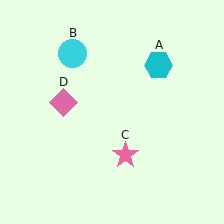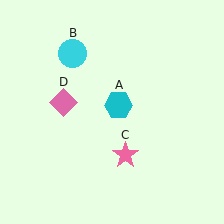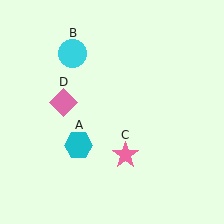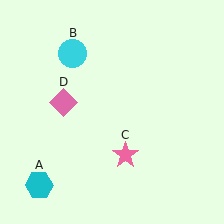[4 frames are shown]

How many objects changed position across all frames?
1 object changed position: cyan hexagon (object A).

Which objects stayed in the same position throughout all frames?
Cyan circle (object B) and pink star (object C) and pink diamond (object D) remained stationary.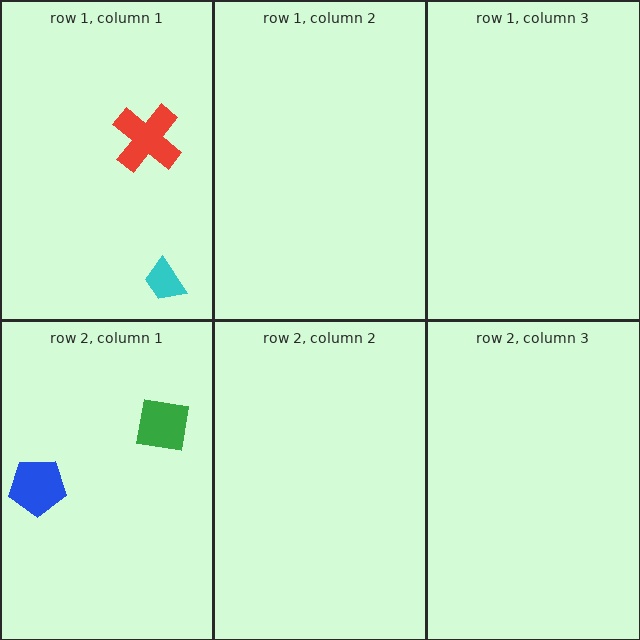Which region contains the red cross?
The row 1, column 1 region.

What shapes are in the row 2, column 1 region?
The green square, the blue pentagon.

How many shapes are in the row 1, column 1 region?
2.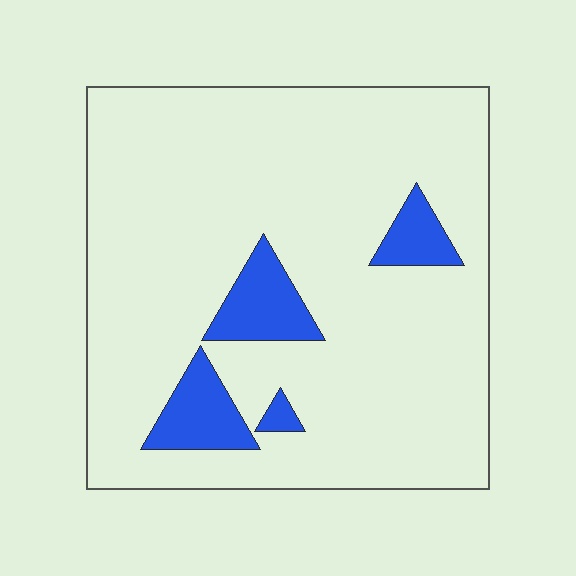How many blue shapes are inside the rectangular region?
4.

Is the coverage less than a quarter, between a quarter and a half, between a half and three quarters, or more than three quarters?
Less than a quarter.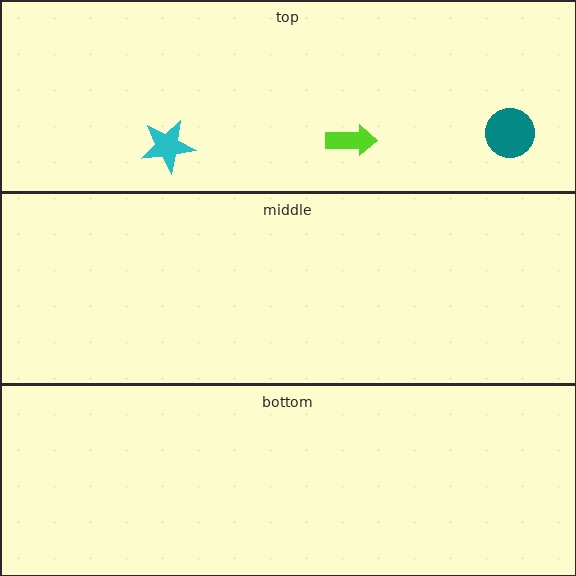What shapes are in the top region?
The cyan star, the lime arrow, the teal circle.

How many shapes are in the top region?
3.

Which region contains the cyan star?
The top region.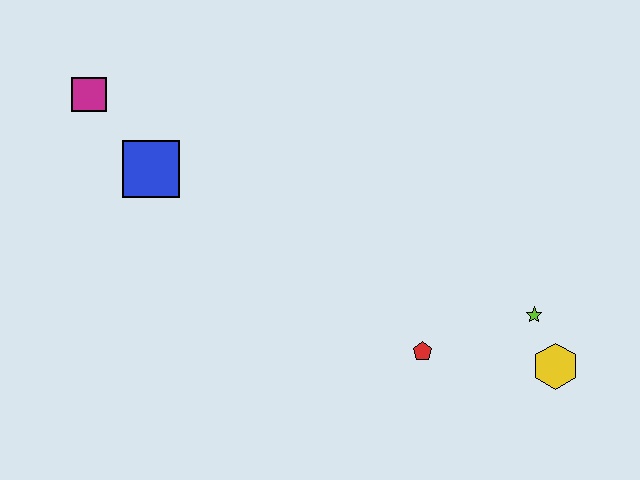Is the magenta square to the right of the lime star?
No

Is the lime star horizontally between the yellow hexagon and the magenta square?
Yes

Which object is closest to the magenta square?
The blue square is closest to the magenta square.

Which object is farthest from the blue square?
The yellow hexagon is farthest from the blue square.